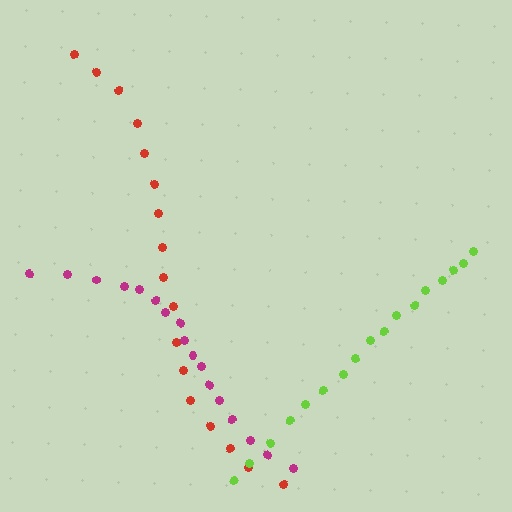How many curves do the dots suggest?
There are 3 distinct paths.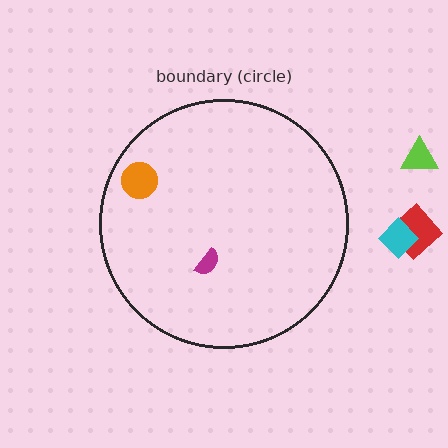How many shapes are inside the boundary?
2 inside, 3 outside.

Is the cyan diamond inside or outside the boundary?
Outside.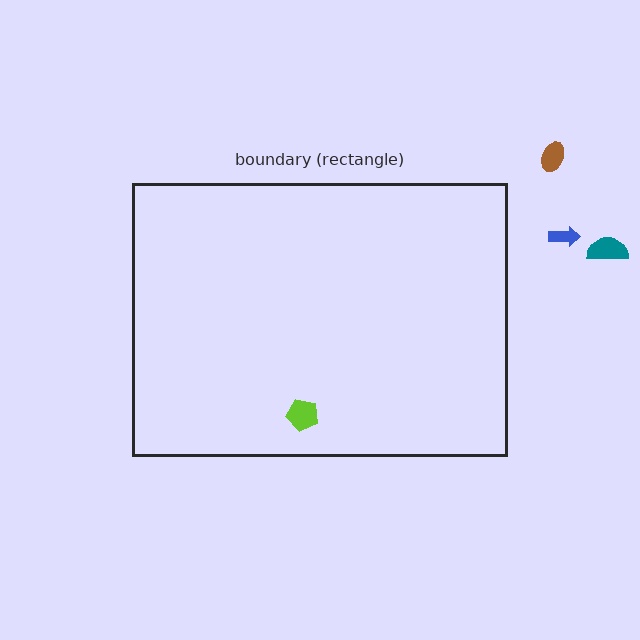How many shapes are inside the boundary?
1 inside, 3 outside.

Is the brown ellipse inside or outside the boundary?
Outside.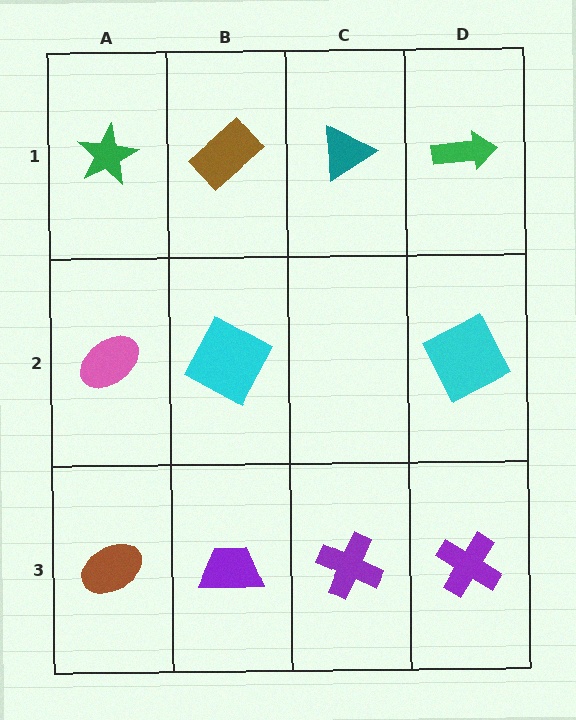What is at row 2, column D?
A cyan square.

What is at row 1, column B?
A brown rectangle.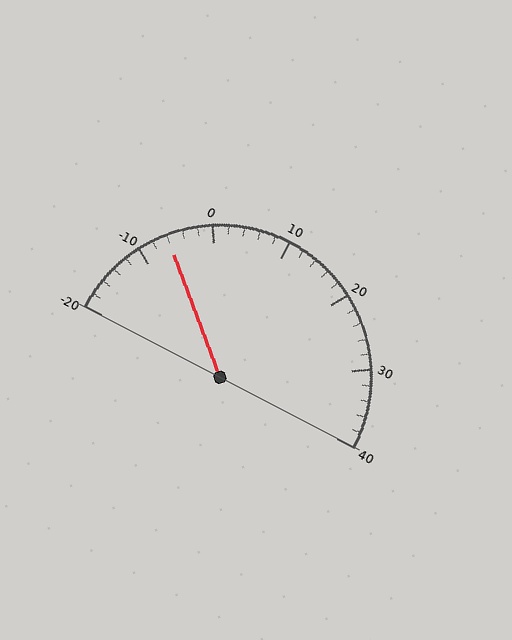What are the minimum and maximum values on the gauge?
The gauge ranges from -20 to 40.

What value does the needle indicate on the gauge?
The needle indicates approximately -6.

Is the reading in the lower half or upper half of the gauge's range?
The reading is in the lower half of the range (-20 to 40).